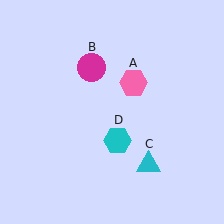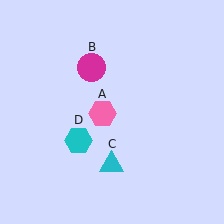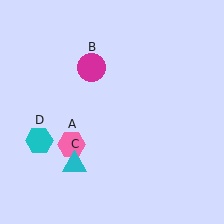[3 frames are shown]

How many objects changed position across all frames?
3 objects changed position: pink hexagon (object A), cyan triangle (object C), cyan hexagon (object D).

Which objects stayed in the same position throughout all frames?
Magenta circle (object B) remained stationary.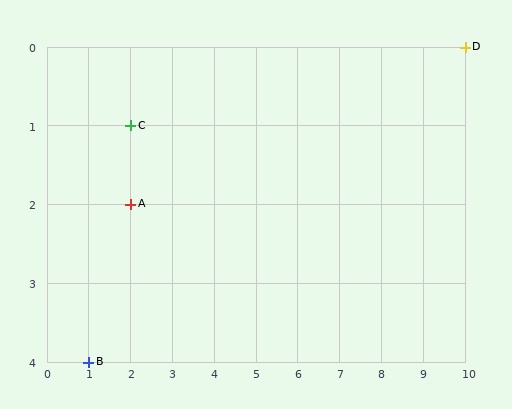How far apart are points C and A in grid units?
Points C and A are 1 row apart.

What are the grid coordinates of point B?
Point B is at grid coordinates (1, 4).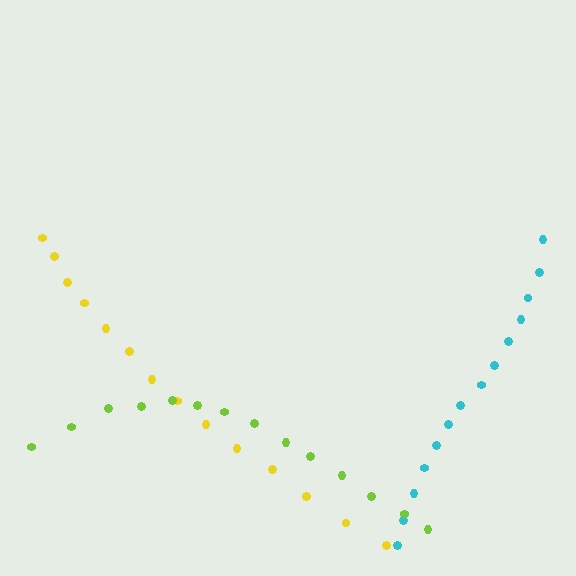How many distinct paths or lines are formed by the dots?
There are 3 distinct paths.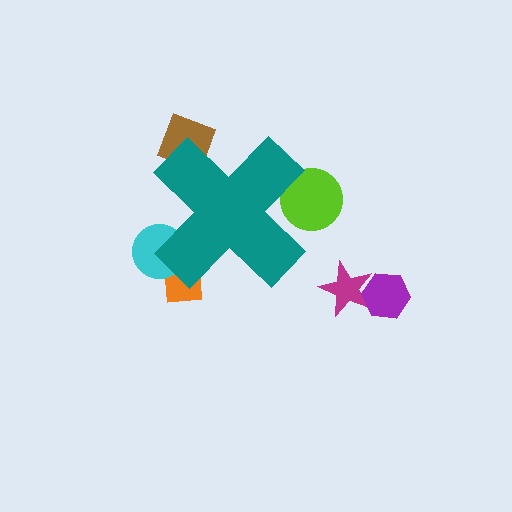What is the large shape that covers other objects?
A teal cross.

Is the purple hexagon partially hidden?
No, the purple hexagon is fully visible.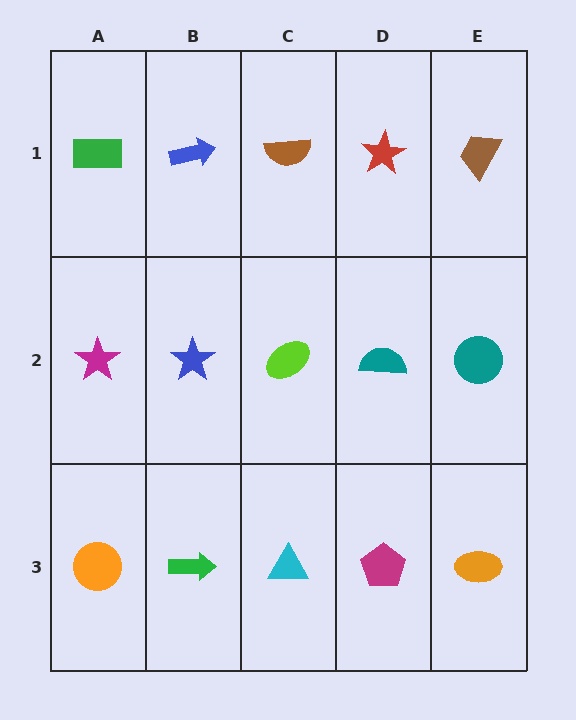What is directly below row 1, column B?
A blue star.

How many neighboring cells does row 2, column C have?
4.